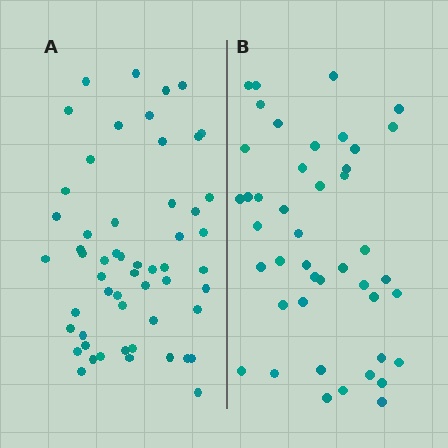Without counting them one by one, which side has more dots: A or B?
Region A (the left region) has more dots.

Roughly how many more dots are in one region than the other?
Region A has roughly 12 or so more dots than region B.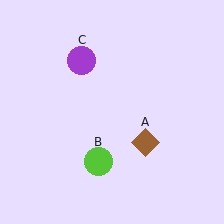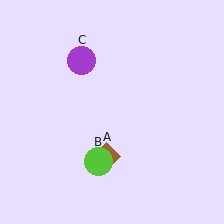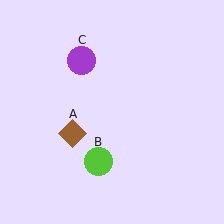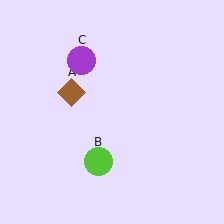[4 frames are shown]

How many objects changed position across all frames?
1 object changed position: brown diamond (object A).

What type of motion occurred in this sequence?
The brown diamond (object A) rotated clockwise around the center of the scene.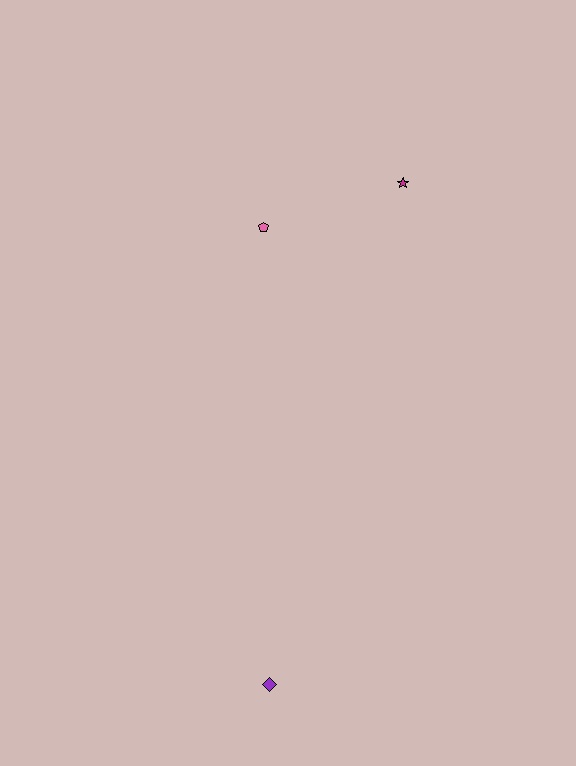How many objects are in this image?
There are 3 objects.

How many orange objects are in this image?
There are no orange objects.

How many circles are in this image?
There are no circles.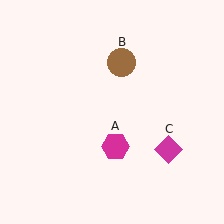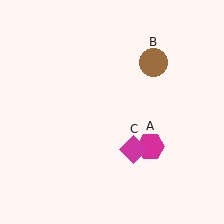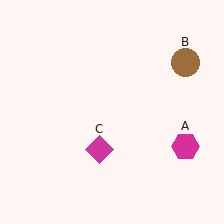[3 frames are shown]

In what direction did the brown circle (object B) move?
The brown circle (object B) moved right.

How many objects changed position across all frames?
3 objects changed position: magenta hexagon (object A), brown circle (object B), magenta diamond (object C).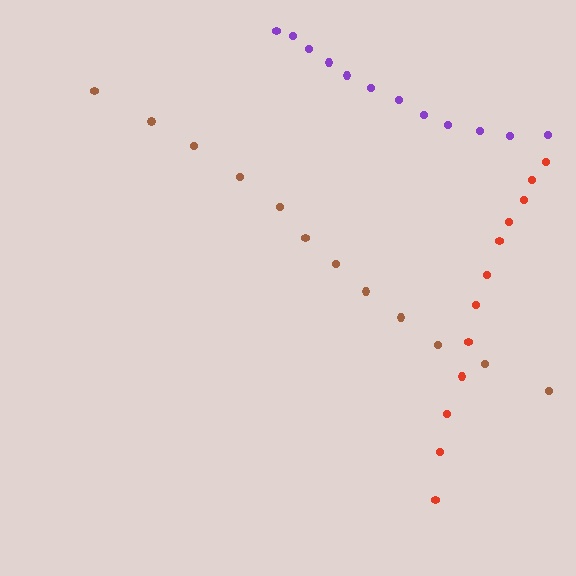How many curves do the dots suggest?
There are 3 distinct paths.